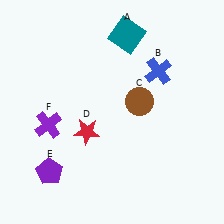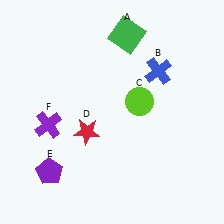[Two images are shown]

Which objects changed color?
A changed from teal to green. C changed from brown to lime.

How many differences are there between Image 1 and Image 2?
There are 2 differences between the two images.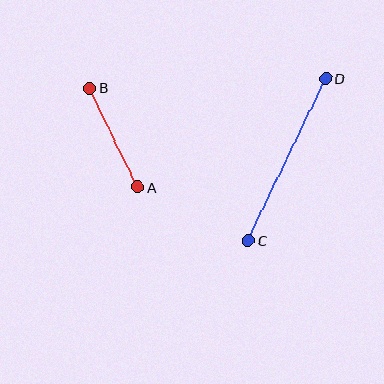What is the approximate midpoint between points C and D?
The midpoint is at approximately (287, 160) pixels.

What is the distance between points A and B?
The distance is approximately 110 pixels.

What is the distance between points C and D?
The distance is approximately 179 pixels.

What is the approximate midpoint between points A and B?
The midpoint is at approximately (114, 137) pixels.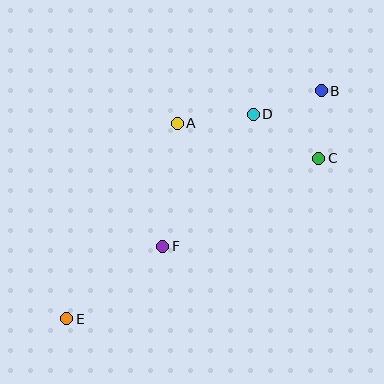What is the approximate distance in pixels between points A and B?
The distance between A and B is approximately 148 pixels.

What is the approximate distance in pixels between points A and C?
The distance between A and C is approximately 146 pixels.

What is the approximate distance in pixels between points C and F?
The distance between C and F is approximately 179 pixels.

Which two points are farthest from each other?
Points B and E are farthest from each other.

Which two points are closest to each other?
Points B and C are closest to each other.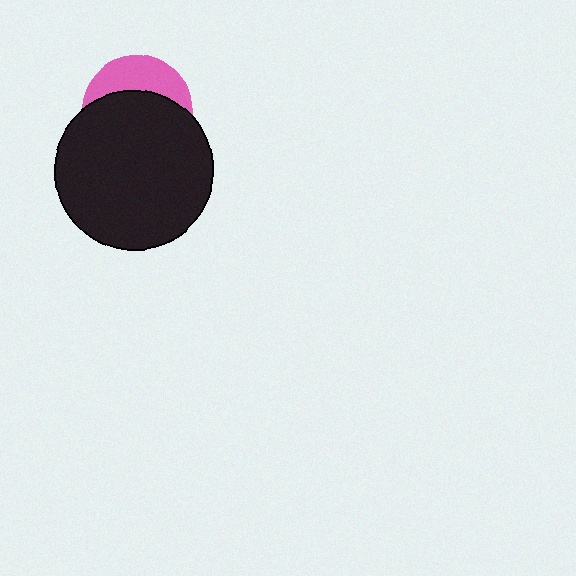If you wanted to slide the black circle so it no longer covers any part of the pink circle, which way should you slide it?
Slide it down — that is the most direct way to separate the two shapes.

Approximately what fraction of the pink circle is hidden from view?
Roughly 65% of the pink circle is hidden behind the black circle.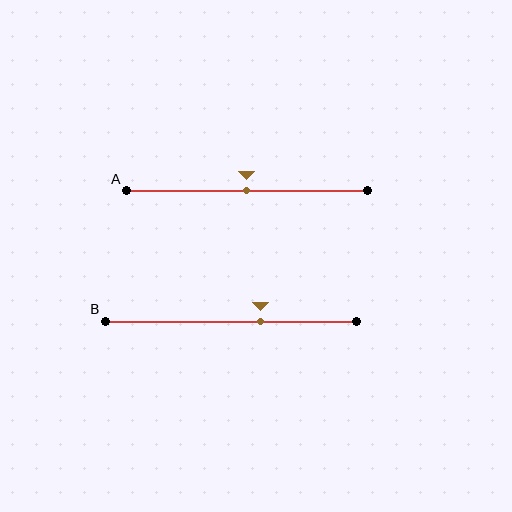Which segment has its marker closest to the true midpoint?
Segment A has its marker closest to the true midpoint.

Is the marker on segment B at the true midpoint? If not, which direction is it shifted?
No, the marker on segment B is shifted to the right by about 12% of the segment length.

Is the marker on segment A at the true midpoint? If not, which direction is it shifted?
Yes, the marker on segment A is at the true midpoint.